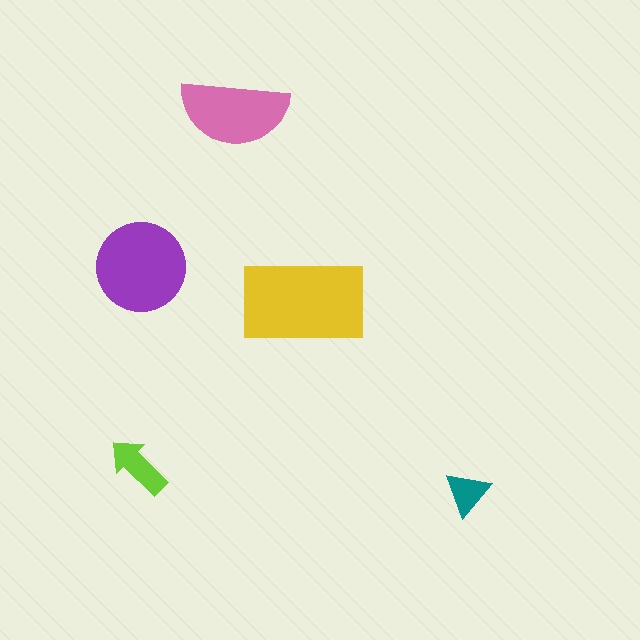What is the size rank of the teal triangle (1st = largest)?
5th.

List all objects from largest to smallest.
The yellow rectangle, the purple circle, the pink semicircle, the lime arrow, the teal triangle.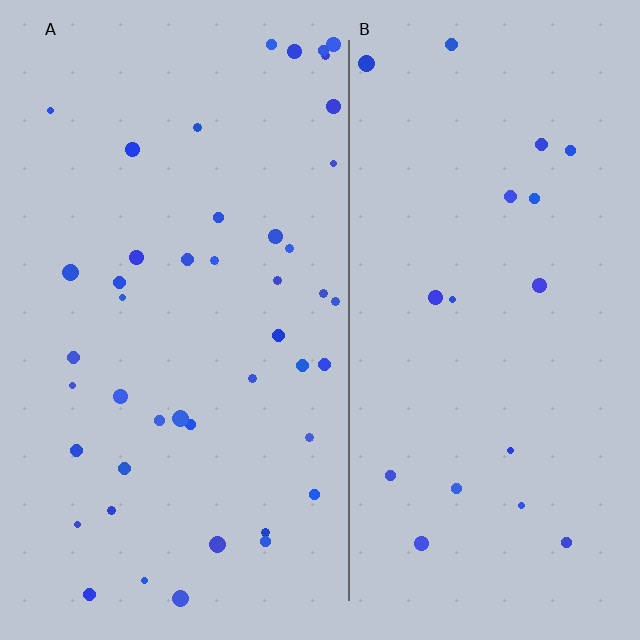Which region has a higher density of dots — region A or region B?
A (the left).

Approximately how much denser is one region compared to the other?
Approximately 2.4× — region A over region B.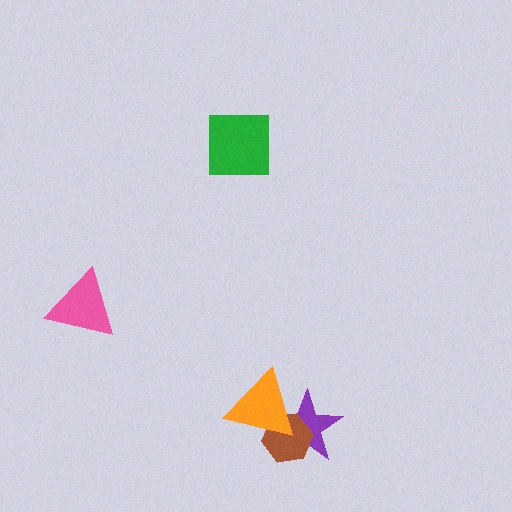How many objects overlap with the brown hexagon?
2 objects overlap with the brown hexagon.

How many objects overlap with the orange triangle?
2 objects overlap with the orange triangle.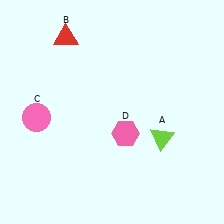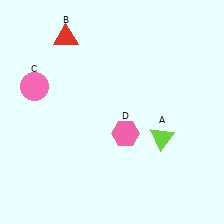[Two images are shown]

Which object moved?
The pink circle (C) moved up.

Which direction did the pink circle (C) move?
The pink circle (C) moved up.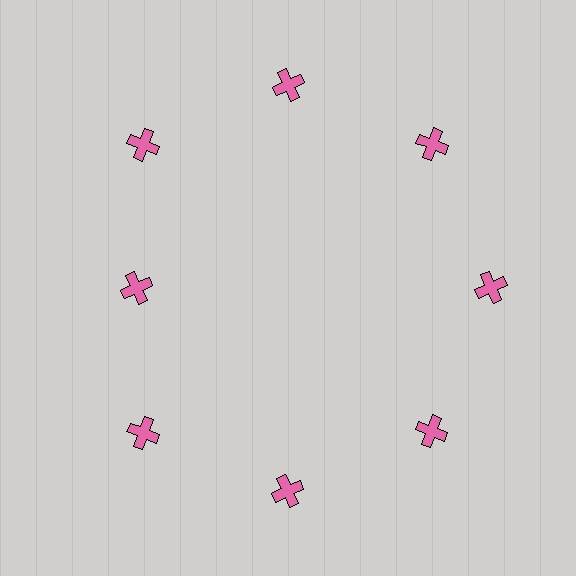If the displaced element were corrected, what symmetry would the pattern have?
It would have 8-fold rotational symmetry — the pattern would map onto itself every 45 degrees.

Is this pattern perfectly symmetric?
No. The 8 pink crosses are arranged in a ring, but one element near the 9 o'clock position is pulled inward toward the center, breaking the 8-fold rotational symmetry.